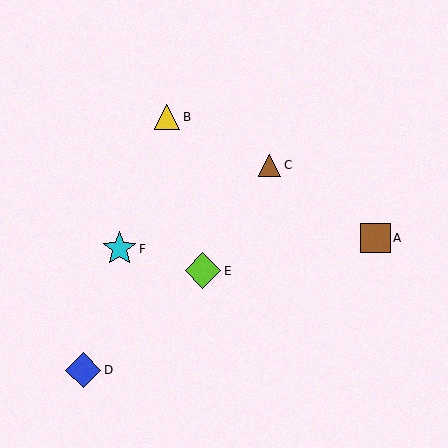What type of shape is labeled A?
Shape A is a brown square.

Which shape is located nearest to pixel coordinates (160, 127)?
The yellow triangle (labeled B) at (167, 117) is nearest to that location.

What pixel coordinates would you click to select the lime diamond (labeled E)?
Click at (203, 271) to select the lime diamond E.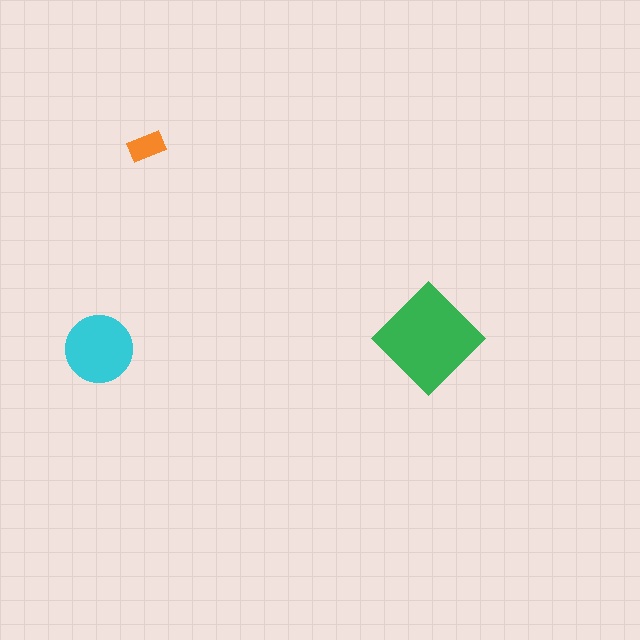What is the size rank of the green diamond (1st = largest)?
1st.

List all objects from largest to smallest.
The green diamond, the cyan circle, the orange rectangle.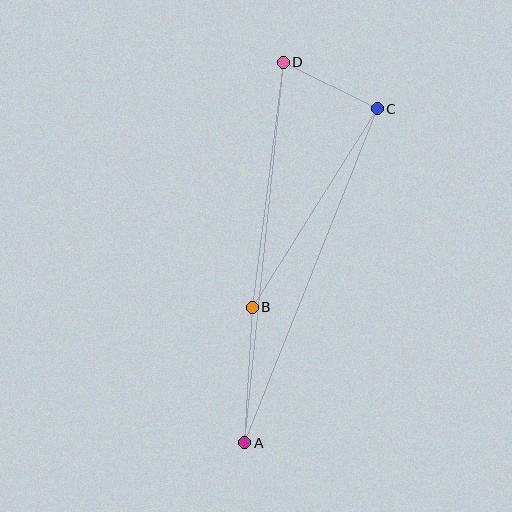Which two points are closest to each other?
Points C and D are closest to each other.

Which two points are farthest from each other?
Points A and D are farthest from each other.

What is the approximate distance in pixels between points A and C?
The distance between A and C is approximately 359 pixels.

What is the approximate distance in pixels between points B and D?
The distance between B and D is approximately 247 pixels.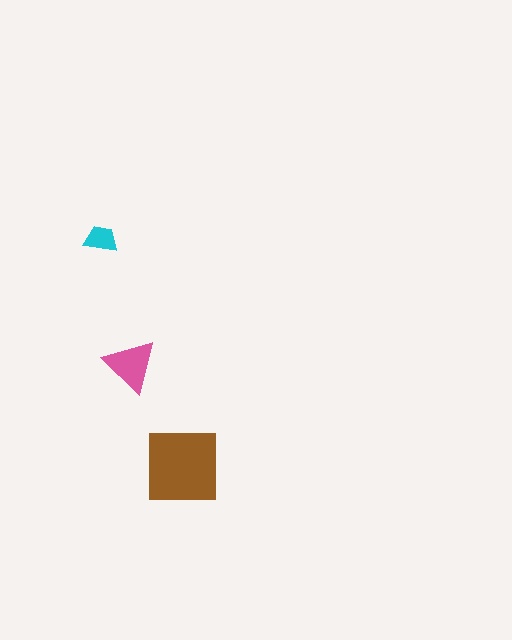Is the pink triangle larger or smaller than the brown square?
Smaller.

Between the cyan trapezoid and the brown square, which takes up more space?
The brown square.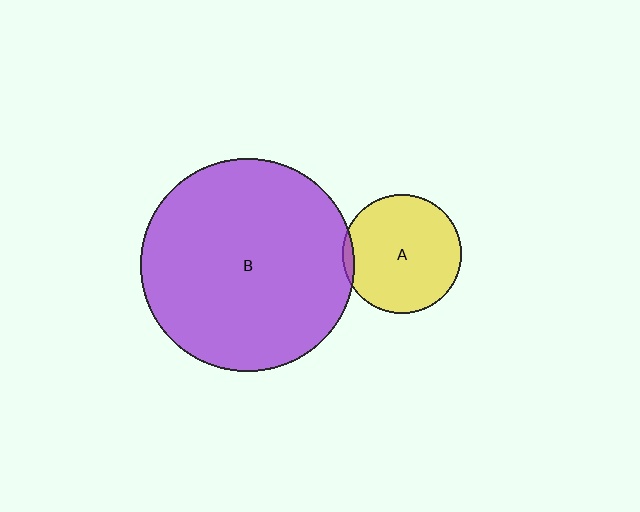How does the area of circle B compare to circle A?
Approximately 3.2 times.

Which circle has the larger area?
Circle B (purple).